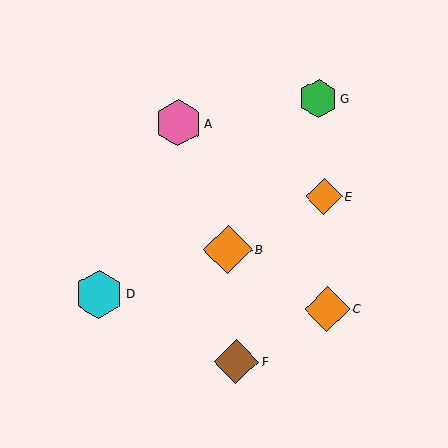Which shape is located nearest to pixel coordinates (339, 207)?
The orange diamond (labeled E) at (324, 196) is nearest to that location.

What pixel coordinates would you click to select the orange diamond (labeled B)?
Click at (228, 250) to select the orange diamond B.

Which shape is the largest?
The orange diamond (labeled B) is the largest.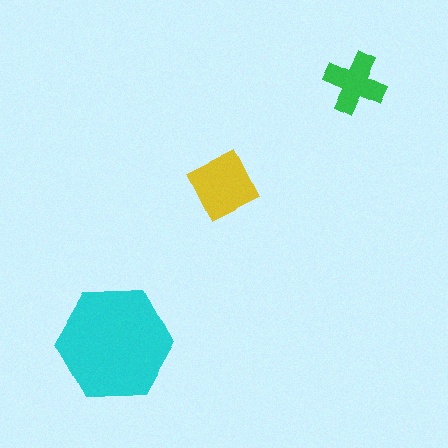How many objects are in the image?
There are 3 objects in the image.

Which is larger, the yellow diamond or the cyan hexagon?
The cyan hexagon.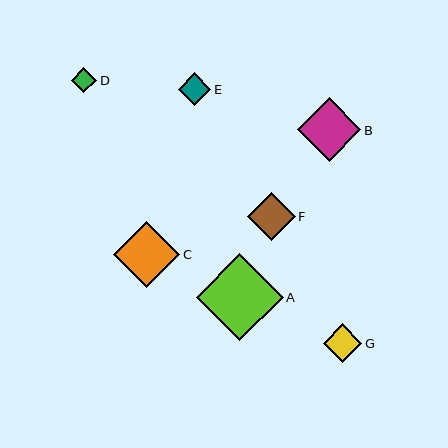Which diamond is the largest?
Diamond A is the largest with a size of approximately 87 pixels.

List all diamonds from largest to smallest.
From largest to smallest: A, C, B, F, G, E, D.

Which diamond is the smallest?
Diamond D is the smallest with a size of approximately 26 pixels.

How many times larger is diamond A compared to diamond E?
Diamond A is approximately 2.7 times the size of diamond E.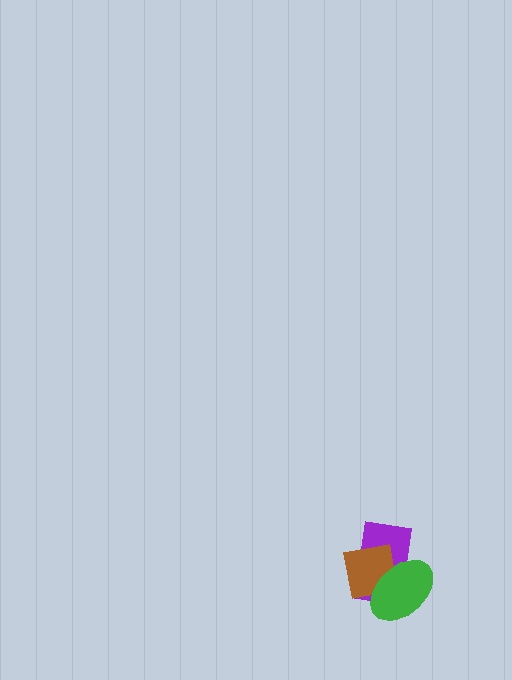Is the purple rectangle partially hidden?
Yes, it is partially covered by another shape.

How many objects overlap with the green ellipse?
2 objects overlap with the green ellipse.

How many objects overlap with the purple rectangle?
2 objects overlap with the purple rectangle.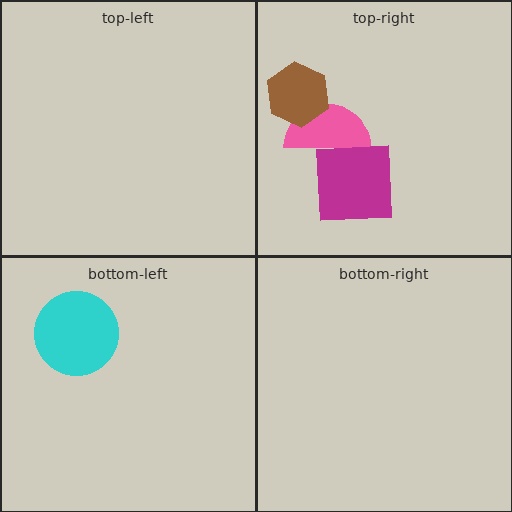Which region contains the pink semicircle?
The top-right region.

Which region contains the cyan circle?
The bottom-left region.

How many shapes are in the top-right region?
3.